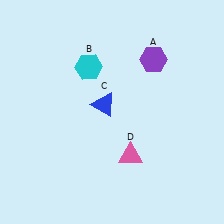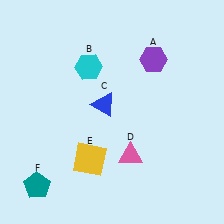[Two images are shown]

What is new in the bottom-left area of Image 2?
A teal pentagon (F) was added in the bottom-left area of Image 2.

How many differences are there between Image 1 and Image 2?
There are 2 differences between the two images.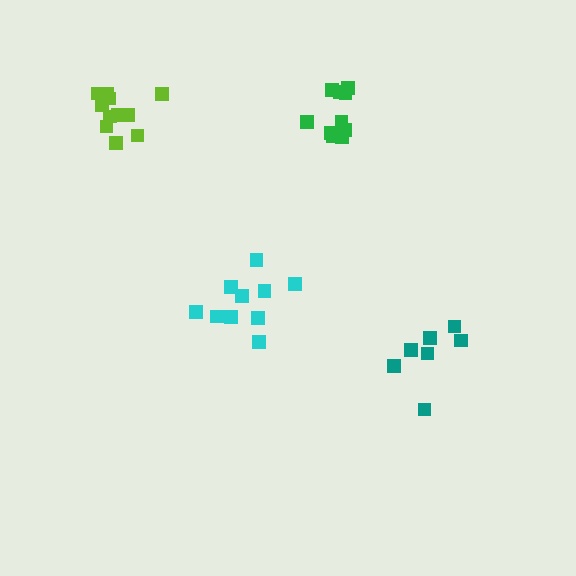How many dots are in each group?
Group 1: 10 dots, Group 2: 10 dots, Group 3: 12 dots, Group 4: 7 dots (39 total).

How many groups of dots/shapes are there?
There are 4 groups.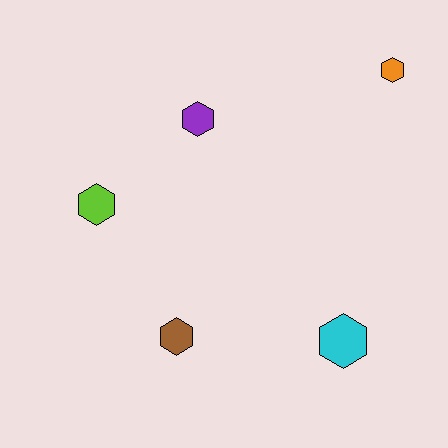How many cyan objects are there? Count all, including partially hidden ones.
There is 1 cyan object.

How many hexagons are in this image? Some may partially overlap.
There are 5 hexagons.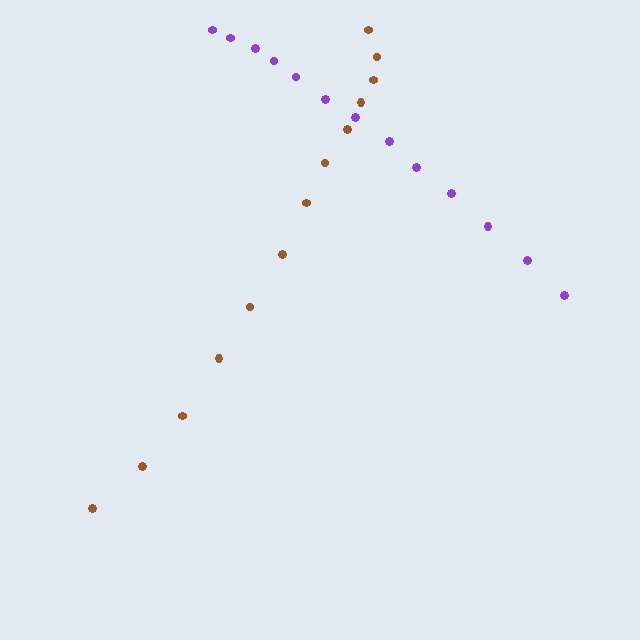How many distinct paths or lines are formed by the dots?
There are 2 distinct paths.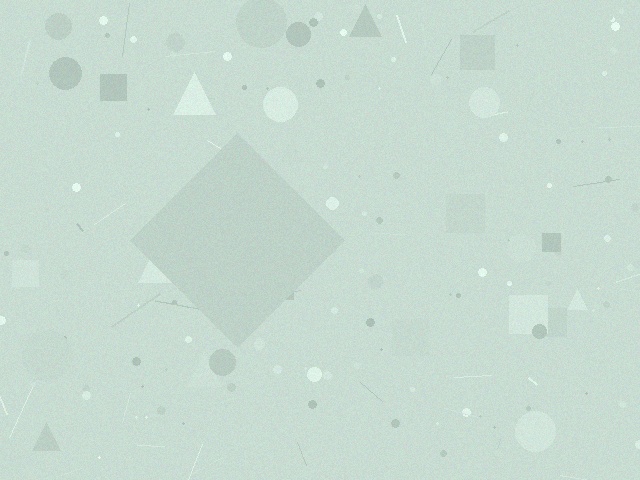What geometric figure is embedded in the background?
A diamond is embedded in the background.